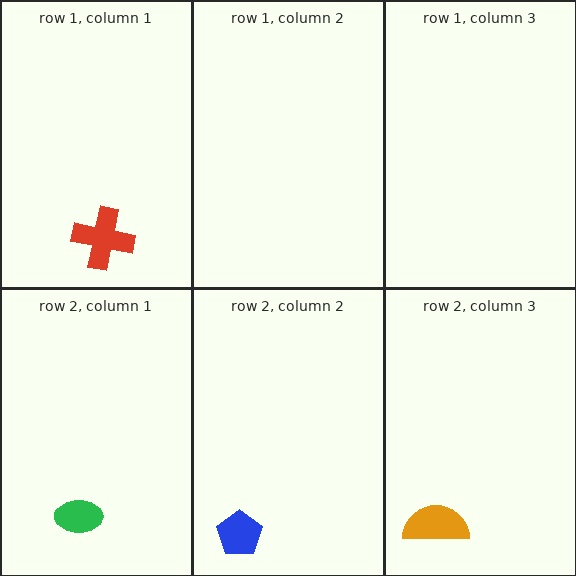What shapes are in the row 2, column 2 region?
The blue pentagon.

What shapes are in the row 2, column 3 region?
The orange semicircle.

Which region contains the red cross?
The row 1, column 1 region.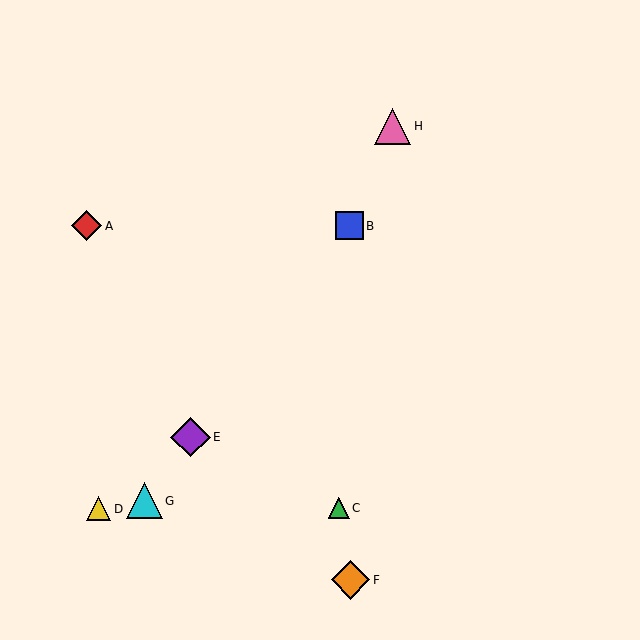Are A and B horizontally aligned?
Yes, both are at y≈226.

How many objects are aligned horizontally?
2 objects (A, B) are aligned horizontally.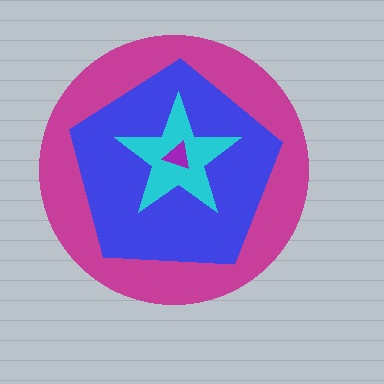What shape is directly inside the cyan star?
The purple triangle.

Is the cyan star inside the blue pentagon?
Yes.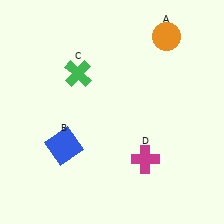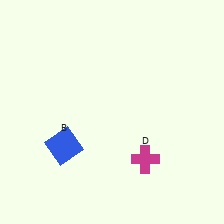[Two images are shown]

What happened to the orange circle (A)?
The orange circle (A) was removed in Image 2. It was in the top-right area of Image 1.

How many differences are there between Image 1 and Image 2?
There are 2 differences between the two images.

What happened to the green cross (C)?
The green cross (C) was removed in Image 2. It was in the top-left area of Image 1.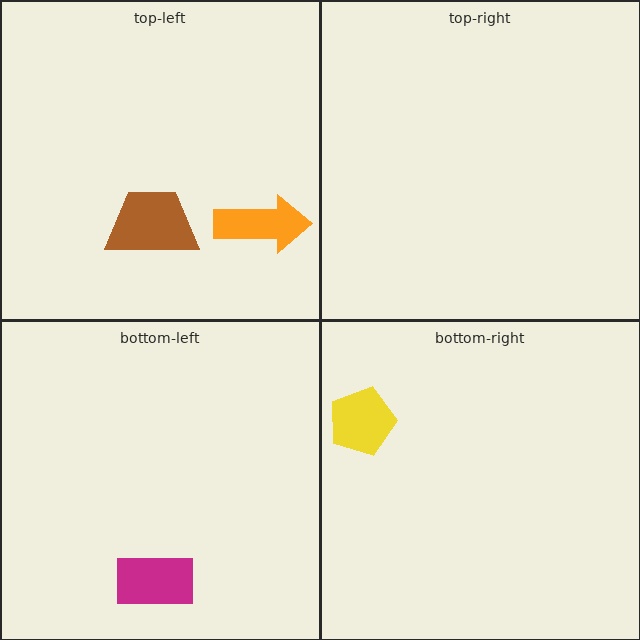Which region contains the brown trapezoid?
The top-left region.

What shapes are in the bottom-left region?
The magenta rectangle.